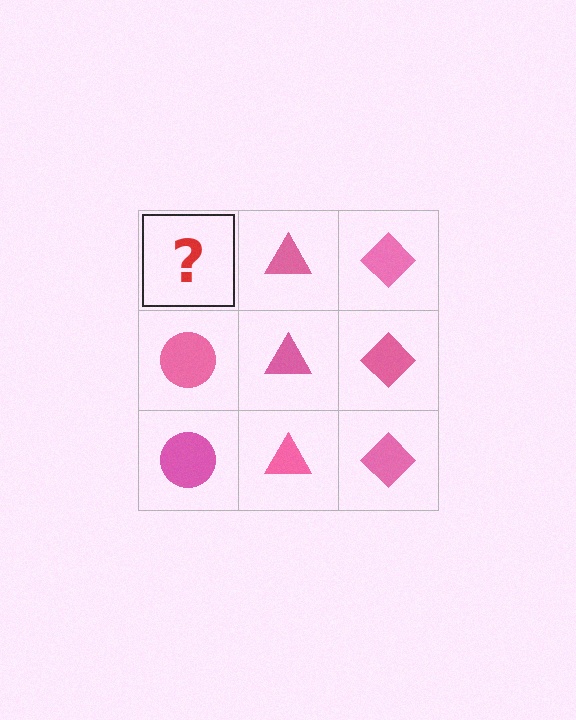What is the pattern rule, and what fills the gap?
The rule is that each column has a consistent shape. The gap should be filled with a pink circle.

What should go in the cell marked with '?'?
The missing cell should contain a pink circle.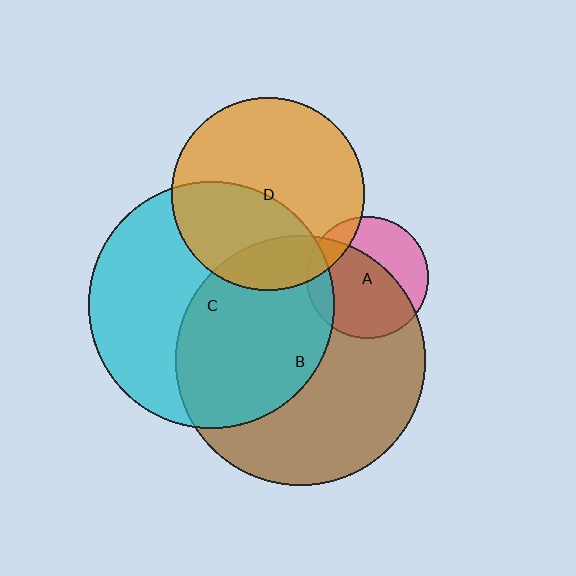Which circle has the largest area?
Circle B (brown).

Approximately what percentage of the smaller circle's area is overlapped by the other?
Approximately 40%.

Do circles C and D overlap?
Yes.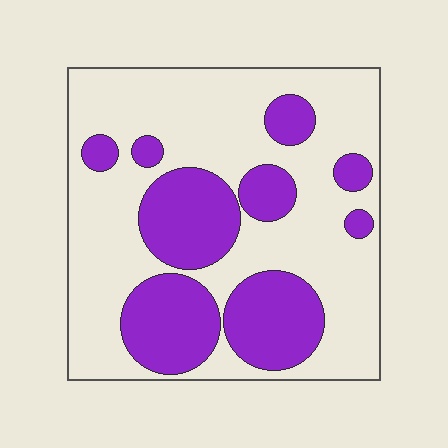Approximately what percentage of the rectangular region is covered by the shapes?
Approximately 35%.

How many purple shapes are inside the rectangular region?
9.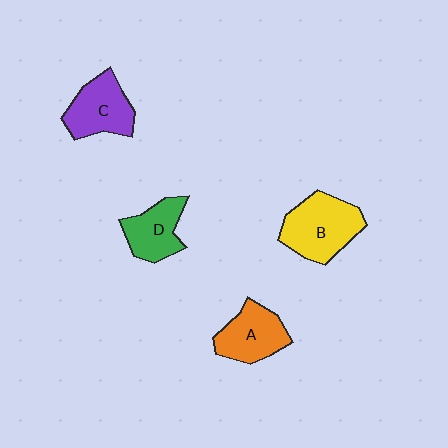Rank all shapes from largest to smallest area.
From largest to smallest: B (yellow), C (purple), A (orange), D (green).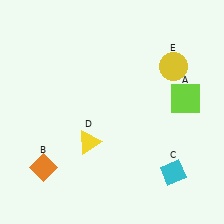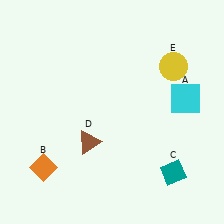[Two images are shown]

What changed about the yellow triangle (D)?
In Image 1, D is yellow. In Image 2, it changed to brown.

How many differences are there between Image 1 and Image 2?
There are 3 differences between the two images.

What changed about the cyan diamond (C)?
In Image 1, C is cyan. In Image 2, it changed to teal.